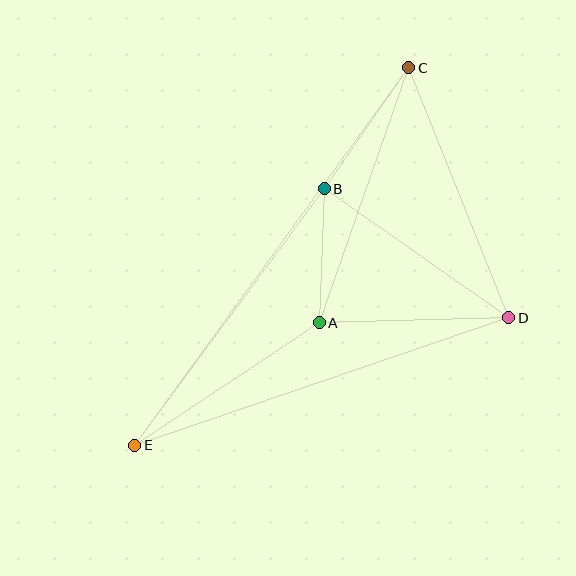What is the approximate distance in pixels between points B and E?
The distance between B and E is approximately 319 pixels.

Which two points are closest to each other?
Points A and B are closest to each other.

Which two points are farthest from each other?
Points C and E are farthest from each other.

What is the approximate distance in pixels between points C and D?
The distance between C and D is approximately 269 pixels.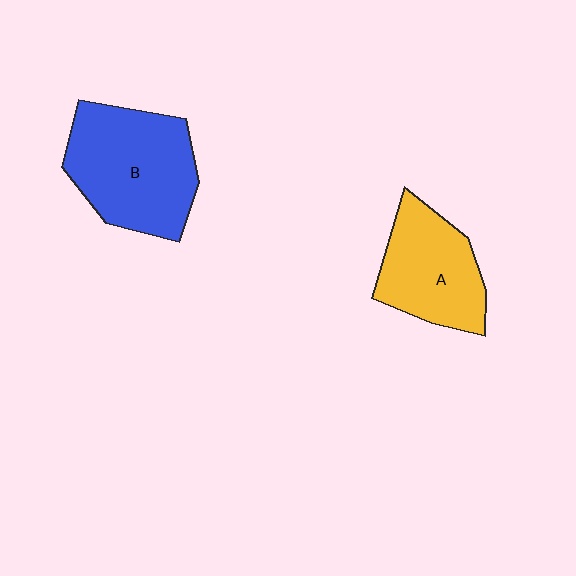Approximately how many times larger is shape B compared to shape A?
Approximately 1.3 times.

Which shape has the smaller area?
Shape A (yellow).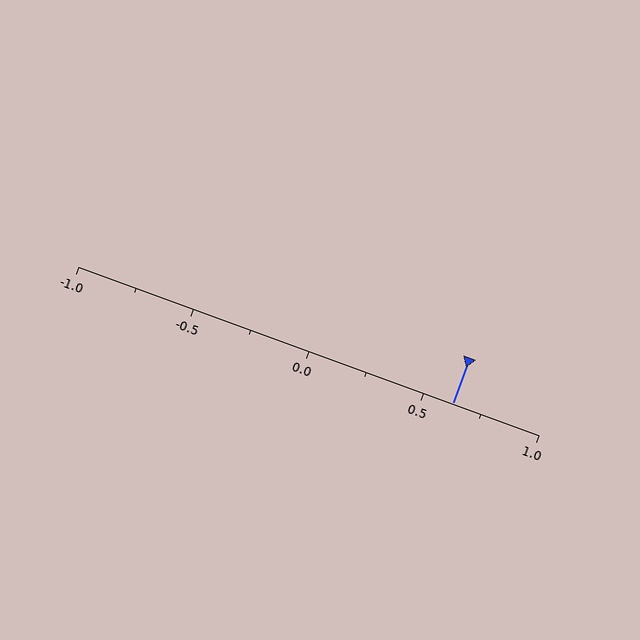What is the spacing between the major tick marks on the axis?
The major ticks are spaced 0.5 apart.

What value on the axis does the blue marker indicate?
The marker indicates approximately 0.62.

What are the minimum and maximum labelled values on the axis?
The axis runs from -1.0 to 1.0.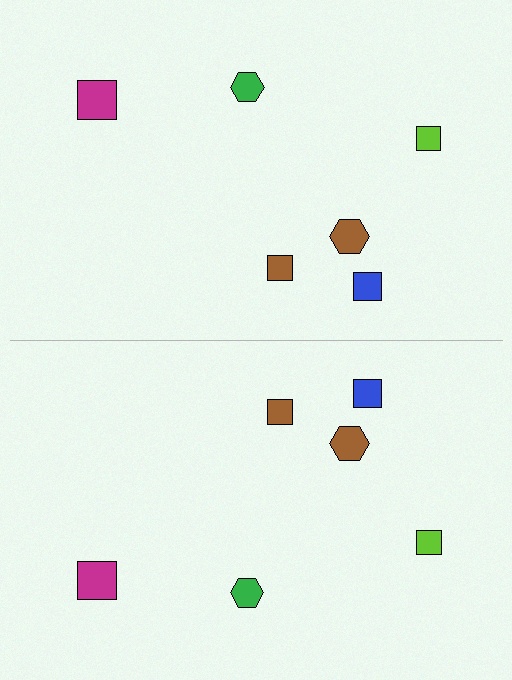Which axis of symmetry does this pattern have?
The pattern has a horizontal axis of symmetry running through the center of the image.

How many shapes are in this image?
There are 12 shapes in this image.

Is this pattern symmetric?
Yes, this pattern has bilateral (reflection) symmetry.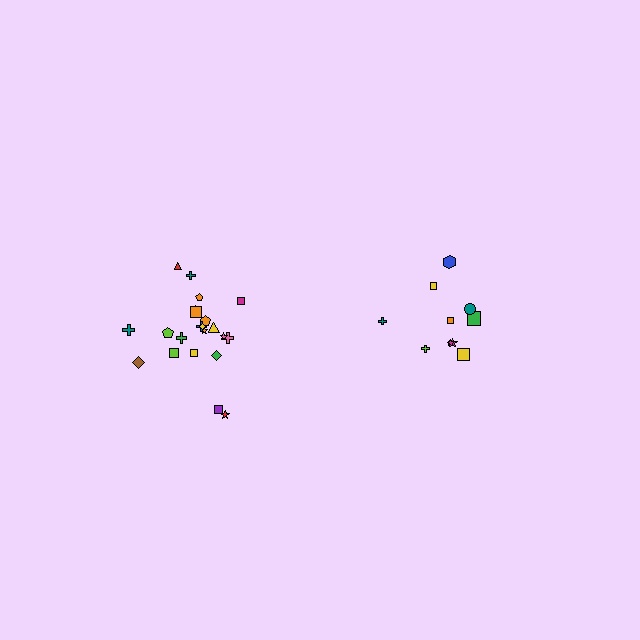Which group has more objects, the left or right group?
The left group.